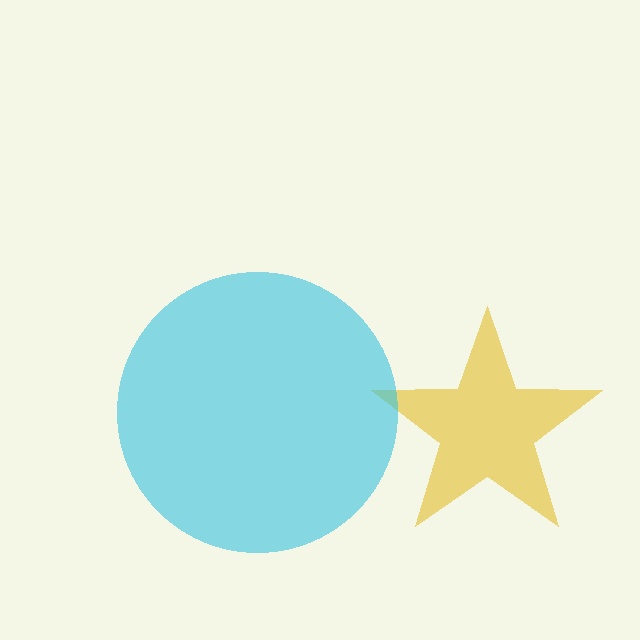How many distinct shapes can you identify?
There are 2 distinct shapes: a yellow star, a cyan circle.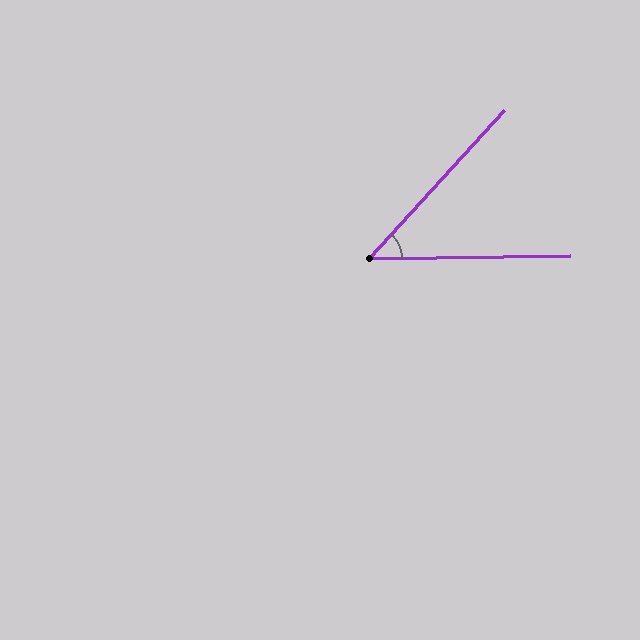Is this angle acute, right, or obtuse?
It is acute.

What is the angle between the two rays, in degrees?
Approximately 47 degrees.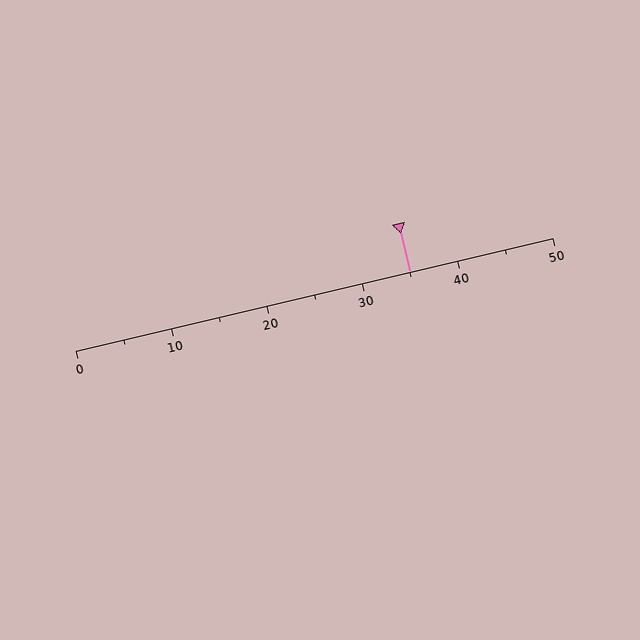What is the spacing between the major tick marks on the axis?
The major ticks are spaced 10 apart.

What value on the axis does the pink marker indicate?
The marker indicates approximately 35.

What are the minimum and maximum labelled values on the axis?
The axis runs from 0 to 50.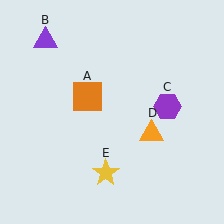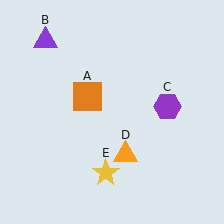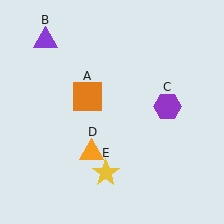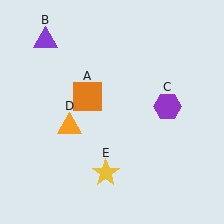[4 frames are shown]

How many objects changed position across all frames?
1 object changed position: orange triangle (object D).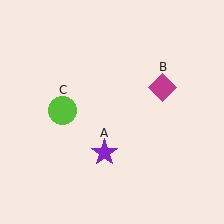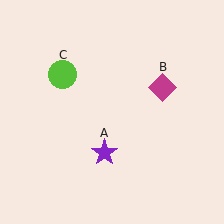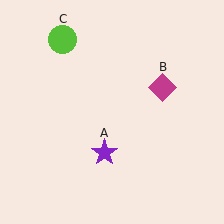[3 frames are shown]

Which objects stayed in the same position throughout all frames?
Purple star (object A) and magenta diamond (object B) remained stationary.